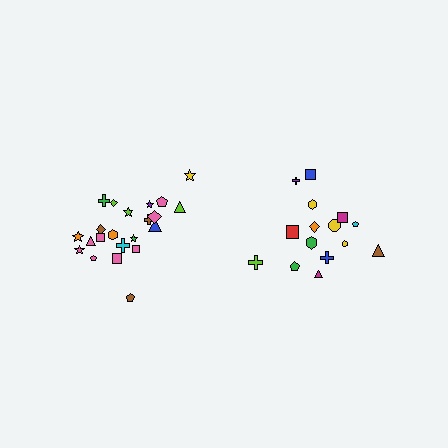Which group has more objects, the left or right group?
The left group.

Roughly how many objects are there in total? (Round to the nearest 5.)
Roughly 35 objects in total.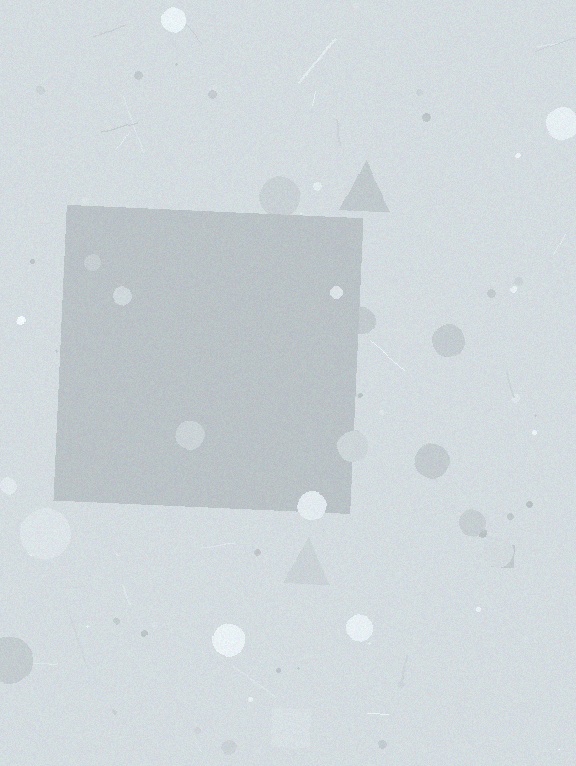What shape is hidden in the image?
A square is hidden in the image.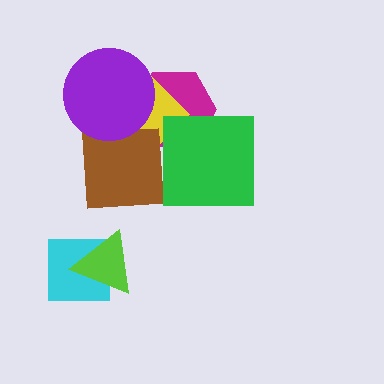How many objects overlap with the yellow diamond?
4 objects overlap with the yellow diamond.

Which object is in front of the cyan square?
The lime triangle is in front of the cyan square.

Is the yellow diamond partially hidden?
Yes, it is partially covered by another shape.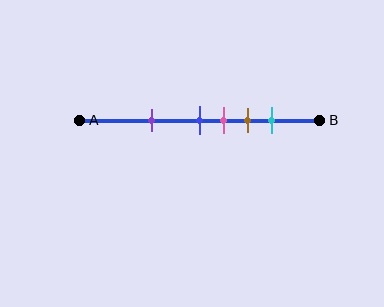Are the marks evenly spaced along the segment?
No, the marks are not evenly spaced.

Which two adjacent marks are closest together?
The blue and pink marks are the closest adjacent pair.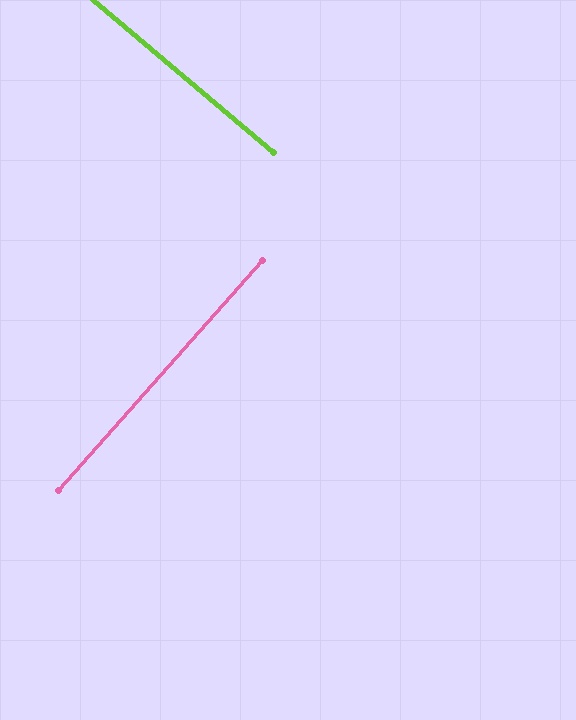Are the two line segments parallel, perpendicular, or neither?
Perpendicular — they meet at approximately 89°.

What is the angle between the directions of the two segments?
Approximately 89 degrees.